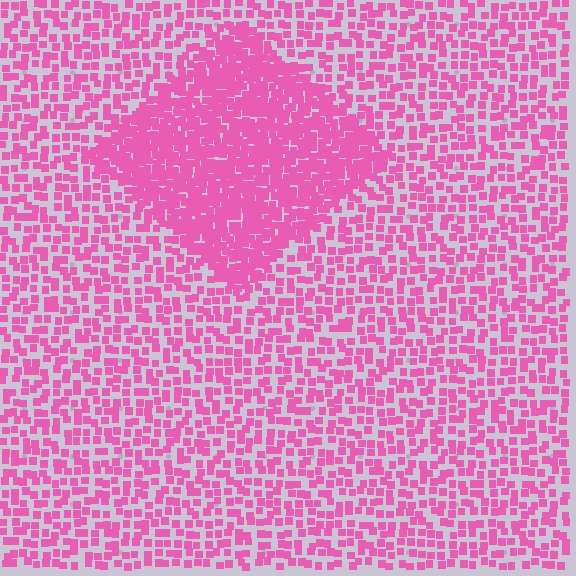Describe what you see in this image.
The image contains small pink elements arranged at two different densities. A diamond-shaped region is visible where the elements are more densely packed than the surrounding area.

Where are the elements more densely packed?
The elements are more densely packed inside the diamond boundary.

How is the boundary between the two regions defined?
The boundary is defined by a change in element density (approximately 2.2x ratio). All elements are the same color, size, and shape.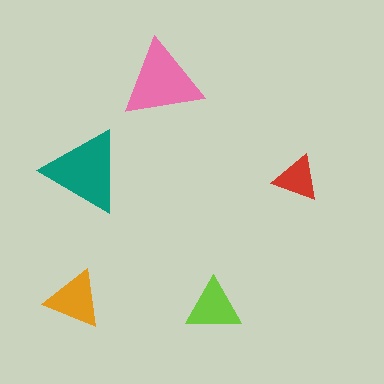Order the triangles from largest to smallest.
the teal one, the pink one, the orange one, the lime one, the red one.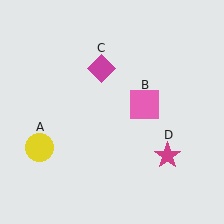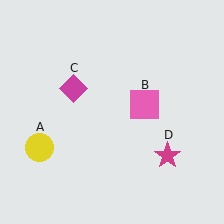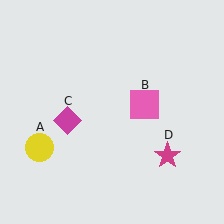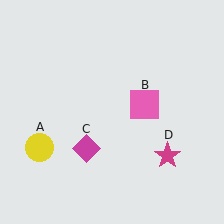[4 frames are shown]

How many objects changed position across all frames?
1 object changed position: magenta diamond (object C).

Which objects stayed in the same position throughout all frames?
Yellow circle (object A) and pink square (object B) and magenta star (object D) remained stationary.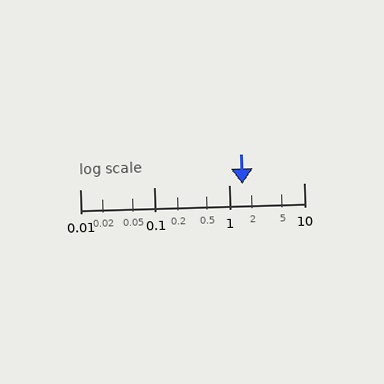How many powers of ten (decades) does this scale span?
The scale spans 3 decades, from 0.01 to 10.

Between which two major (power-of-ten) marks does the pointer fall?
The pointer is between 1 and 10.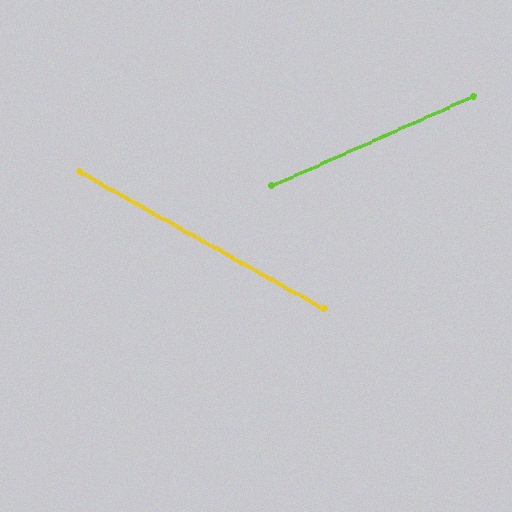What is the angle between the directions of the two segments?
Approximately 53 degrees.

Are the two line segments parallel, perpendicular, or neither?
Neither parallel nor perpendicular — they differ by about 53°.